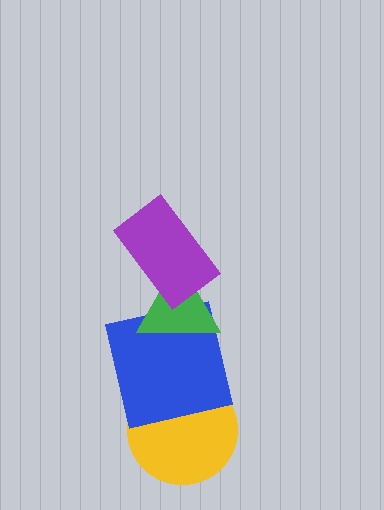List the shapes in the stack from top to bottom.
From top to bottom: the purple rectangle, the green triangle, the blue square, the yellow circle.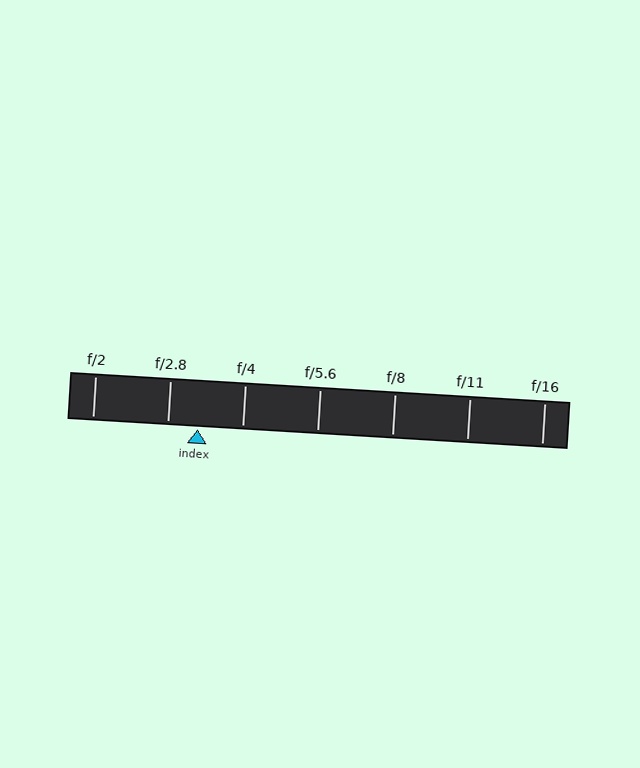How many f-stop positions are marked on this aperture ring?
There are 7 f-stop positions marked.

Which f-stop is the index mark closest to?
The index mark is closest to f/2.8.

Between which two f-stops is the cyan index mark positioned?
The index mark is between f/2.8 and f/4.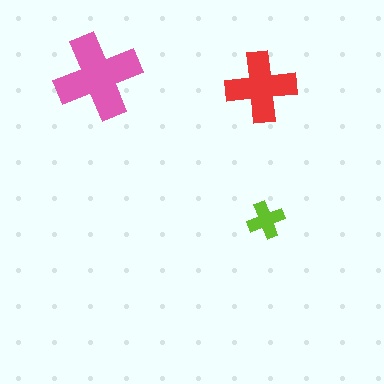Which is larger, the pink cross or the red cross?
The pink one.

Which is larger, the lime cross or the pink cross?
The pink one.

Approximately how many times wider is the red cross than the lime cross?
About 2 times wider.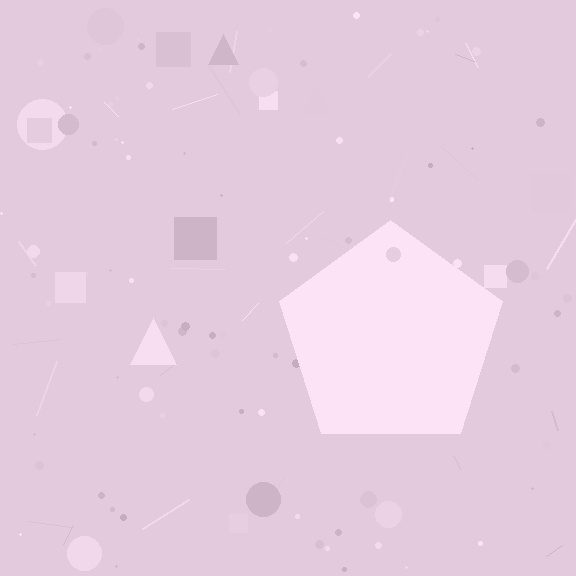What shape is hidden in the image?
A pentagon is hidden in the image.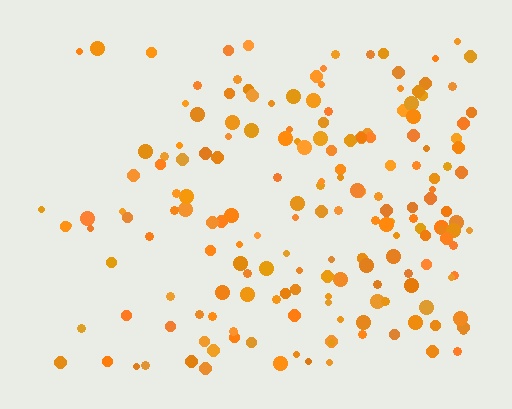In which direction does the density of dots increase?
From left to right, with the right side densest.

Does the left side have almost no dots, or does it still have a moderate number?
Still a moderate number, just noticeably fewer than the right.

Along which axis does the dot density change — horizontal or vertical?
Horizontal.